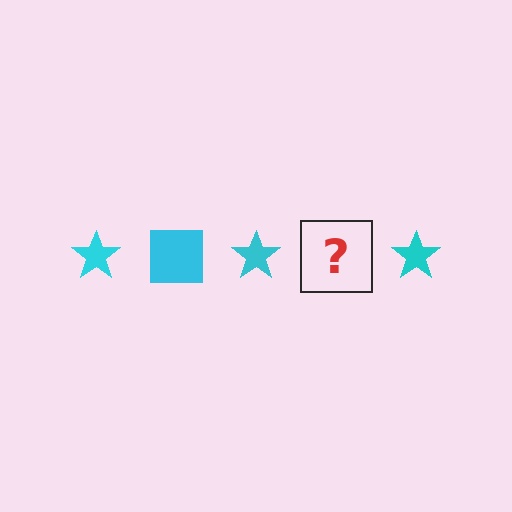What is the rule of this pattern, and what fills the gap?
The rule is that the pattern cycles through star, square shapes in cyan. The gap should be filled with a cyan square.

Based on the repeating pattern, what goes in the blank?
The blank should be a cyan square.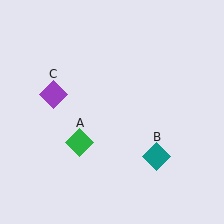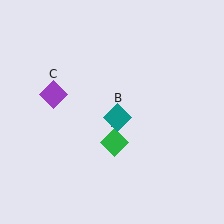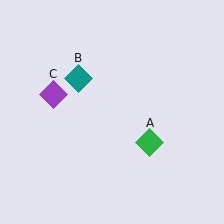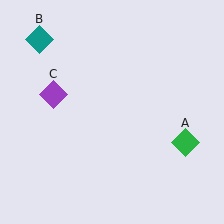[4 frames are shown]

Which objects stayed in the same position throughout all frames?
Purple diamond (object C) remained stationary.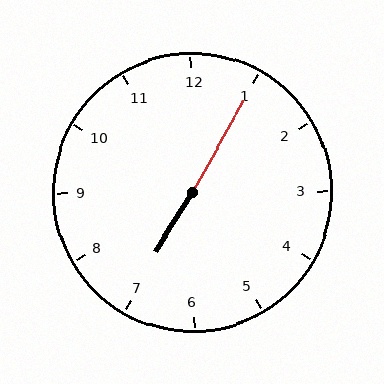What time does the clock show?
7:05.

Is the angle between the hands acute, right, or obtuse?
It is obtuse.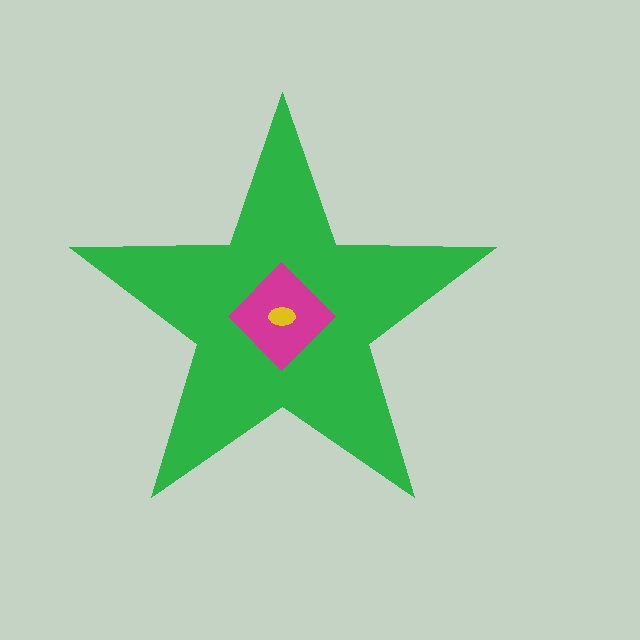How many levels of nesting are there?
3.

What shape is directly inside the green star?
The magenta diamond.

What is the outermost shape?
The green star.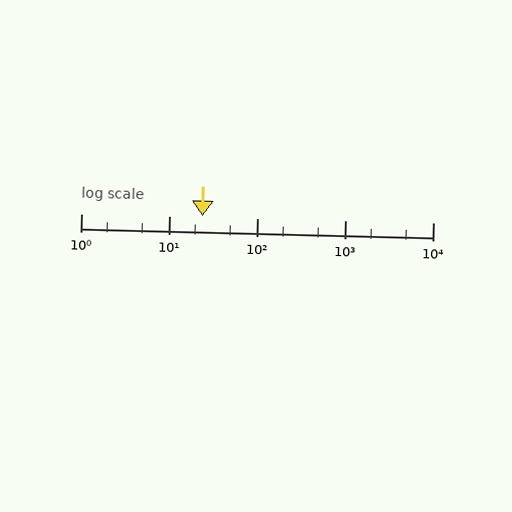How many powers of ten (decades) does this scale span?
The scale spans 4 decades, from 1 to 10000.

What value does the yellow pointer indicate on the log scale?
The pointer indicates approximately 24.